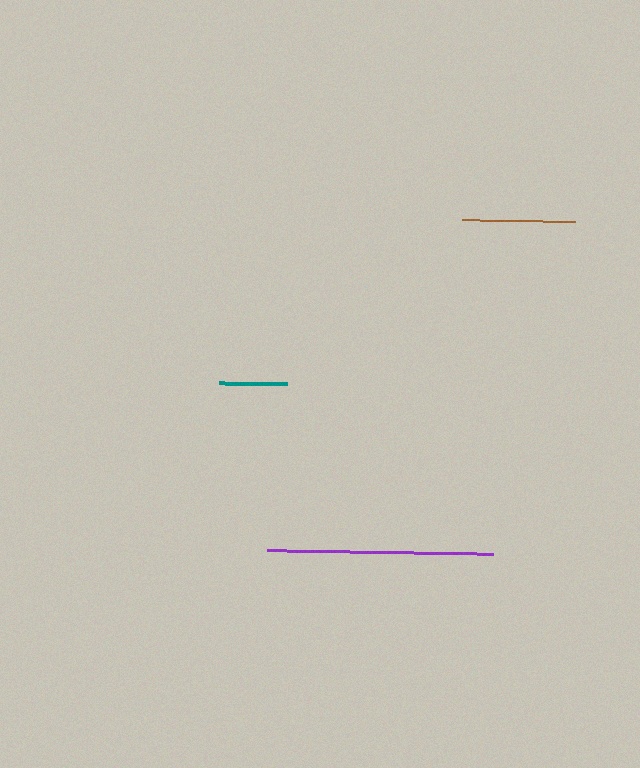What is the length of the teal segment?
The teal segment is approximately 69 pixels long.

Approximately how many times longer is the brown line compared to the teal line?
The brown line is approximately 1.6 times the length of the teal line.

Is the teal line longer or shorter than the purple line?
The purple line is longer than the teal line.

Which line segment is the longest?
The purple line is the longest at approximately 226 pixels.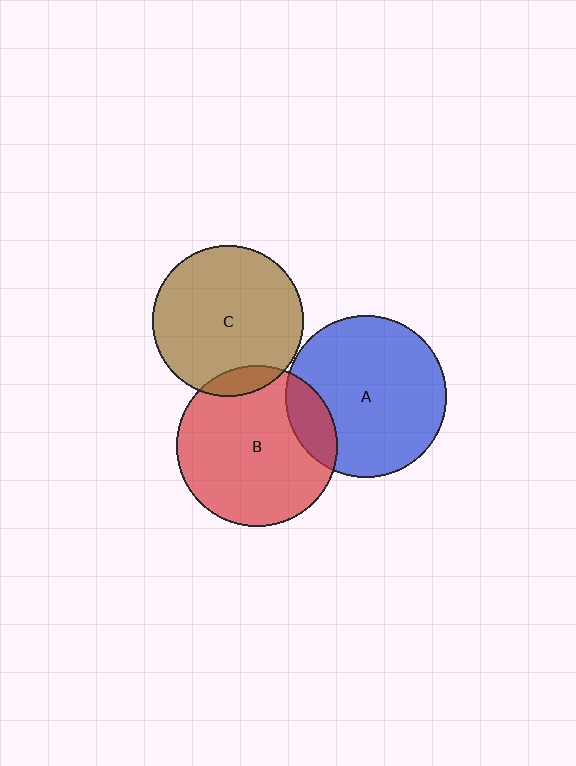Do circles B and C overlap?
Yes.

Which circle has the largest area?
Circle A (blue).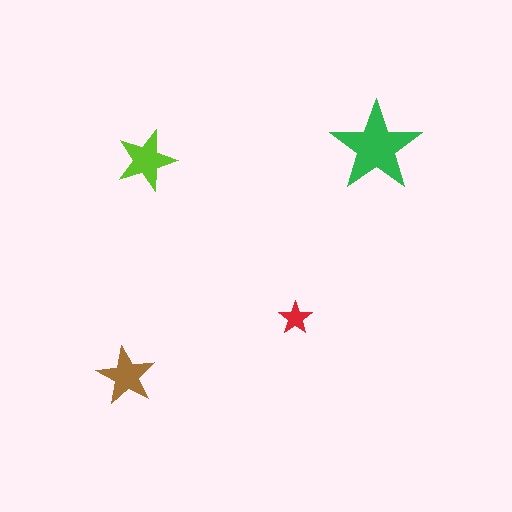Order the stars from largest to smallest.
the green one, the lime one, the brown one, the red one.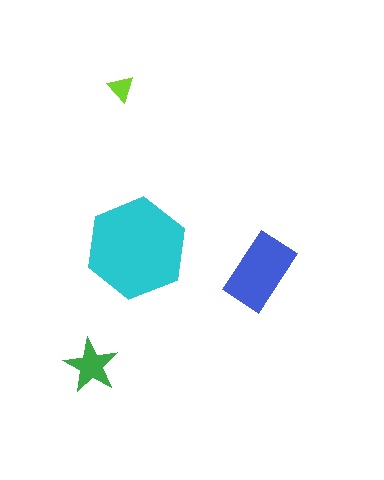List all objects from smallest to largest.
The lime triangle, the green star, the blue rectangle, the cyan hexagon.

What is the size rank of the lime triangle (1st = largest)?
4th.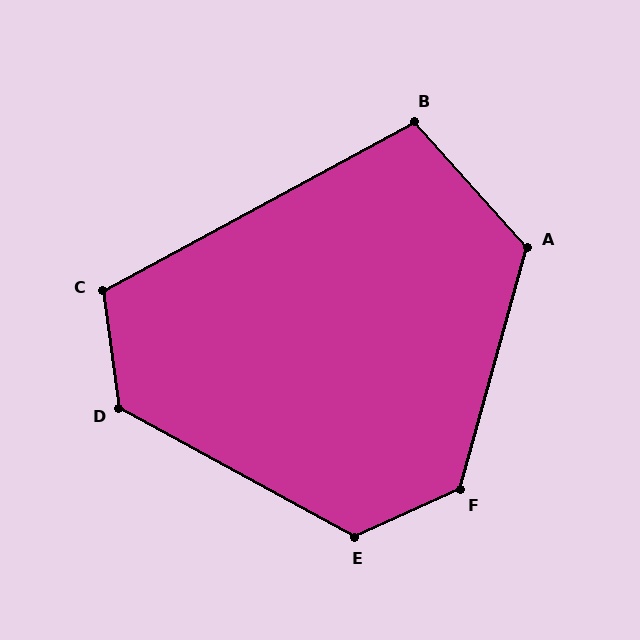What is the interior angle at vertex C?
Approximately 110 degrees (obtuse).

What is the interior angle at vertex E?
Approximately 127 degrees (obtuse).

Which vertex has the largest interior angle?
F, at approximately 130 degrees.